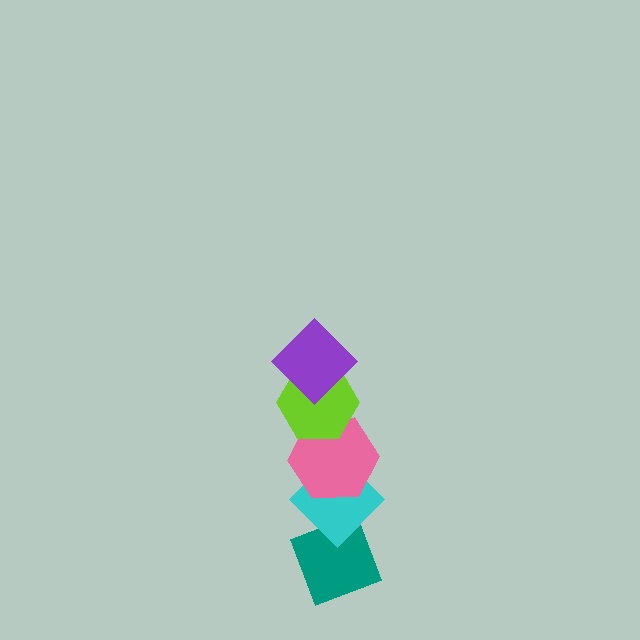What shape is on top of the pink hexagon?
The lime hexagon is on top of the pink hexagon.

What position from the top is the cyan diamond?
The cyan diamond is 4th from the top.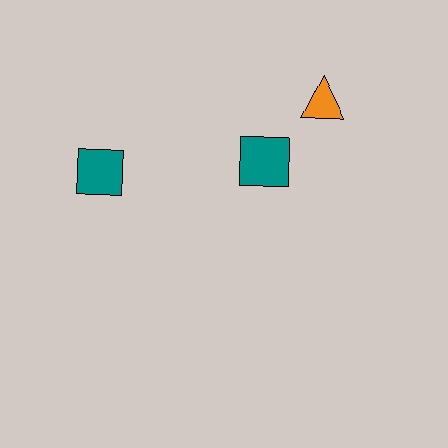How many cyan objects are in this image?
There are no cyan objects.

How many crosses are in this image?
There are no crosses.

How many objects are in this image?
There are 3 objects.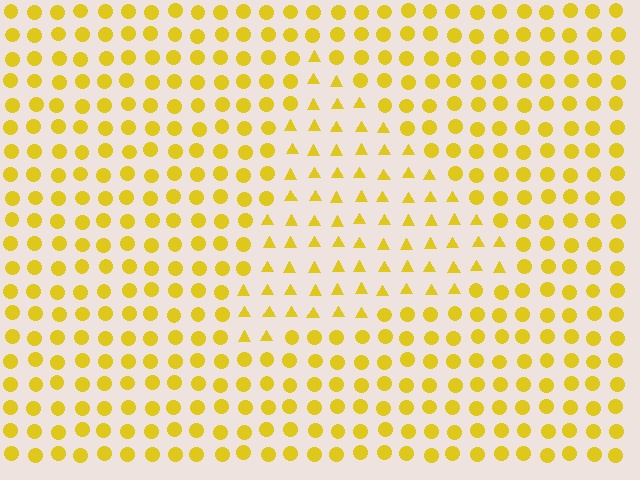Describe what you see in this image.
The image is filled with small yellow elements arranged in a uniform grid. A triangle-shaped region contains triangles, while the surrounding area contains circles. The boundary is defined purely by the change in element shape.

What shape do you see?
I see a triangle.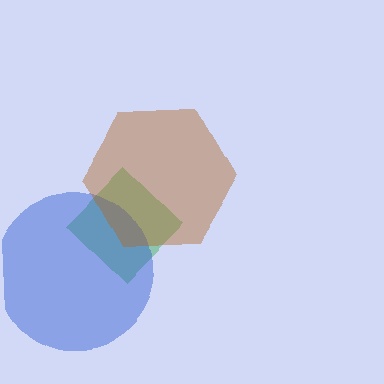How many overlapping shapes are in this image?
There are 3 overlapping shapes in the image.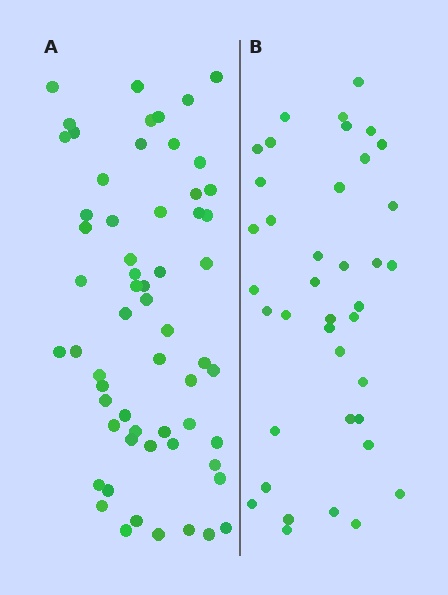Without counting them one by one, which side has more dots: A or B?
Region A (the left region) has more dots.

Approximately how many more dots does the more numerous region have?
Region A has approximately 20 more dots than region B.